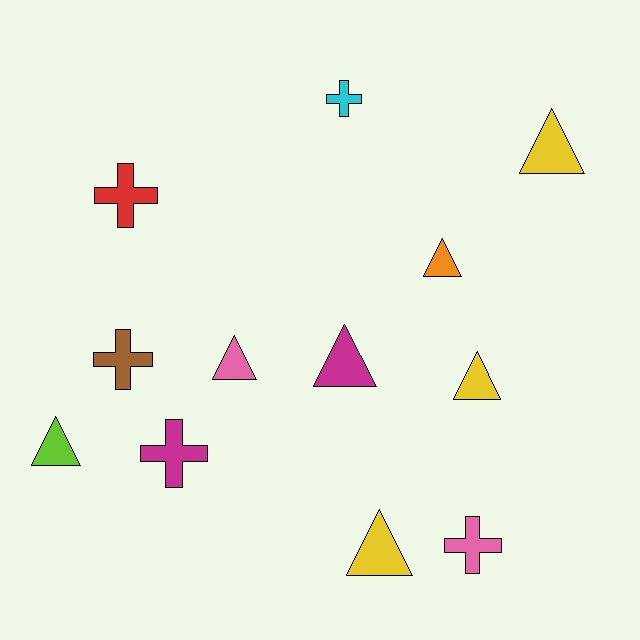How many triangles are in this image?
There are 7 triangles.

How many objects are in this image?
There are 12 objects.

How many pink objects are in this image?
There are 2 pink objects.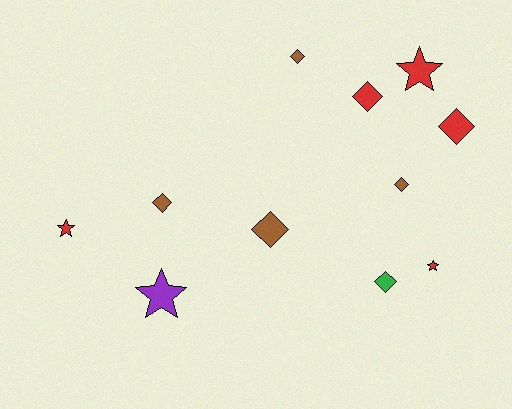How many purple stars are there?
There is 1 purple star.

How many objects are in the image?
There are 11 objects.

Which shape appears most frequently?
Diamond, with 7 objects.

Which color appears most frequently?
Red, with 5 objects.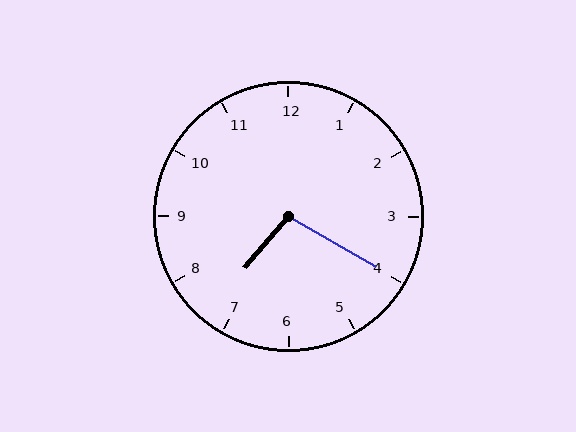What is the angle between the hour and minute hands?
Approximately 100 degrees.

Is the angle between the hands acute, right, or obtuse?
It is obtuse.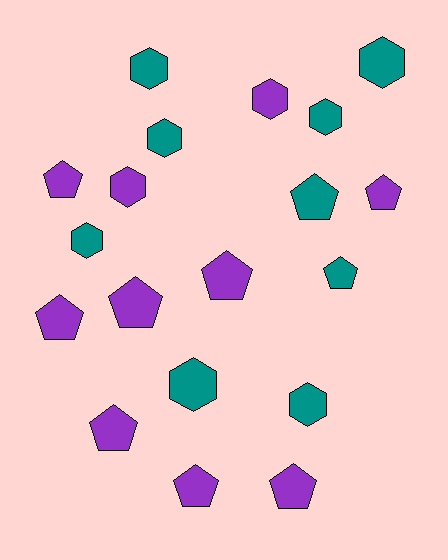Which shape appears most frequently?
Pentagon, with 10 objects.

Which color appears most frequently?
Purple, with 10 objects.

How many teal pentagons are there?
There are 2 teal pentagons.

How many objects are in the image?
There are 19 objects.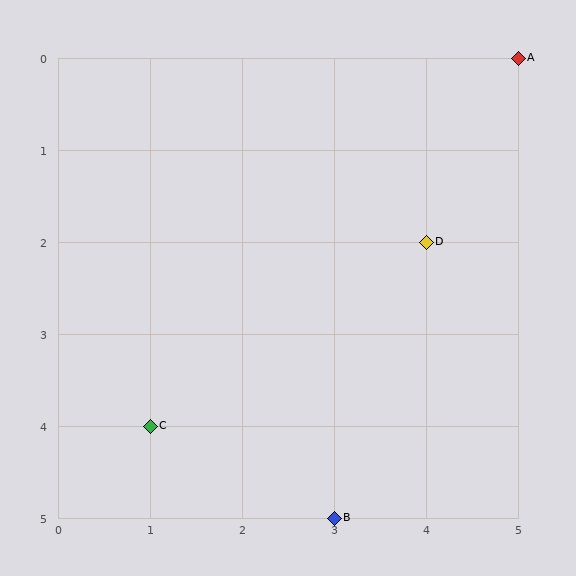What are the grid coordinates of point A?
Point A is at grid coordinates (5, 0).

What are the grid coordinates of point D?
Point D is at grid coordinates (4, 2).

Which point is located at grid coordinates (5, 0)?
Point A is at (5, 0).